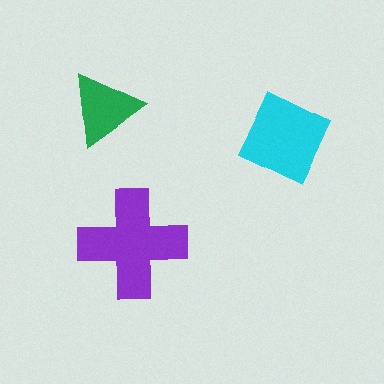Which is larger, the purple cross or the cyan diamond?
The purple cross.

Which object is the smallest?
The green triangle.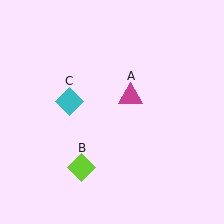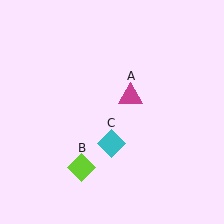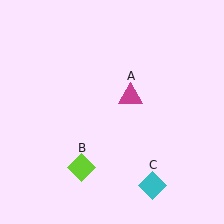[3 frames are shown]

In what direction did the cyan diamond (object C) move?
The cyan diamond (object C) moved down and to the right.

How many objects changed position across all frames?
1 object changed position: cyan diamond (object C).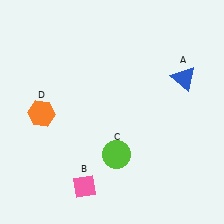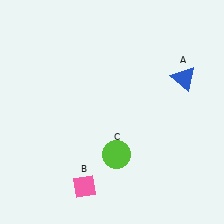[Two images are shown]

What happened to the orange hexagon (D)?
The orange hexagon (D) was removed in Image 2. It was in the bottom-left area of Image 1.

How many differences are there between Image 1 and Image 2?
There is 1 difference between the two images.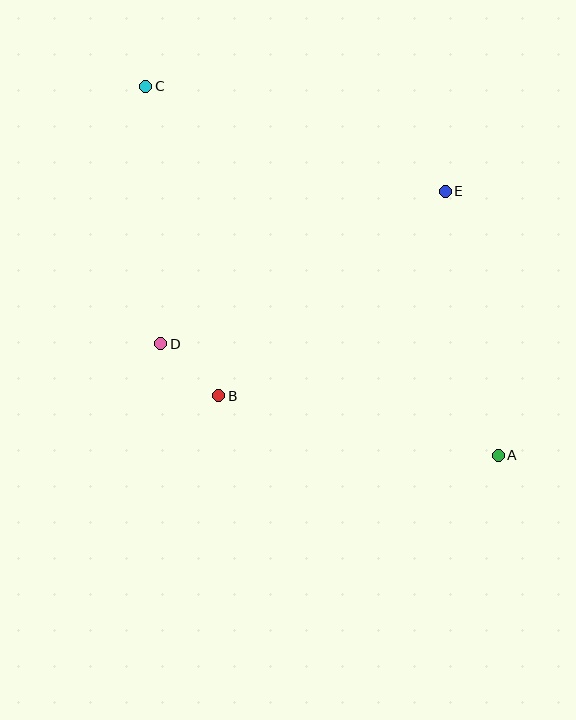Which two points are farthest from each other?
Points A and C are farthest from each other.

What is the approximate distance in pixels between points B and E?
The distance between B and E is approximately 305 pixels.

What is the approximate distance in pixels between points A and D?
The distance between A and D is approximately 356 pixels.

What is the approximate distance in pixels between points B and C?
The distance between B and C is approximately 318 pixels.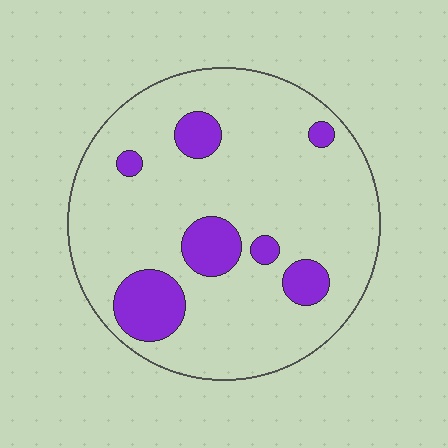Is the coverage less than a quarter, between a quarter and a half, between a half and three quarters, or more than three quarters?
Less than a quarter.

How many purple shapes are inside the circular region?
7.